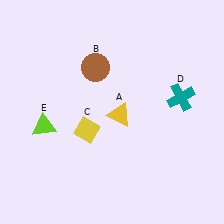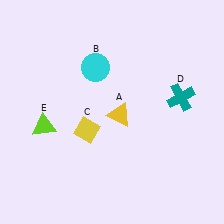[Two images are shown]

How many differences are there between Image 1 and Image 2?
There is 1 difference between the two images.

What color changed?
The circle (B) changed from brown in Image 1 to cyan in Image 2.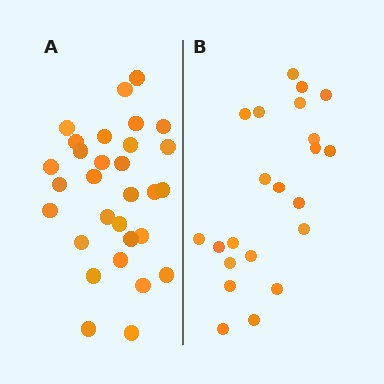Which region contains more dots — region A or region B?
Region A (the left region) has more dots.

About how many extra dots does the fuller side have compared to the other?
Region A has roughly 8 or so more dots than region B.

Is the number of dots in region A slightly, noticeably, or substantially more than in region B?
Region A has noticeably more, but not dramatically so. The ratio is roughly 1.4 to 1.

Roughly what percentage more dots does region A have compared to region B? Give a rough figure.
About 35% more.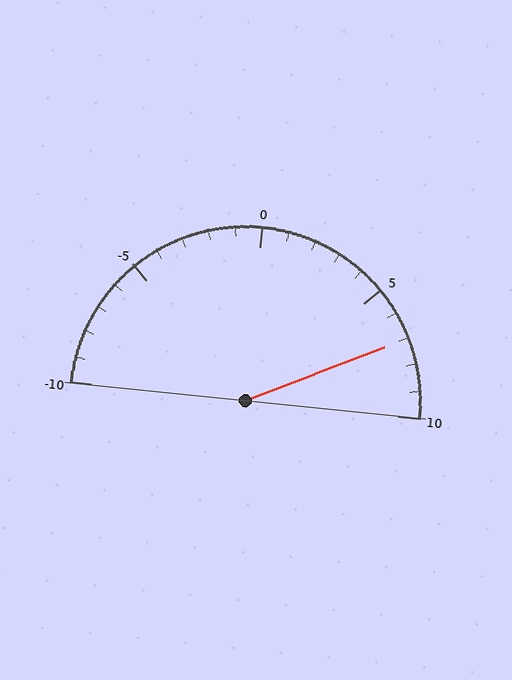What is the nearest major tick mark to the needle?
The nearest major tick mark is 5.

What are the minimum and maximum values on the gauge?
The gauge ranges from -10 to 10.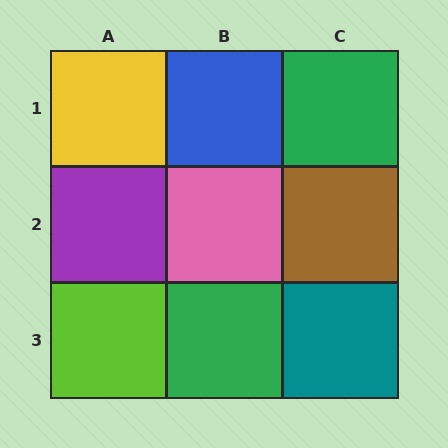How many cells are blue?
1 cell is blue.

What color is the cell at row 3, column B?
Green.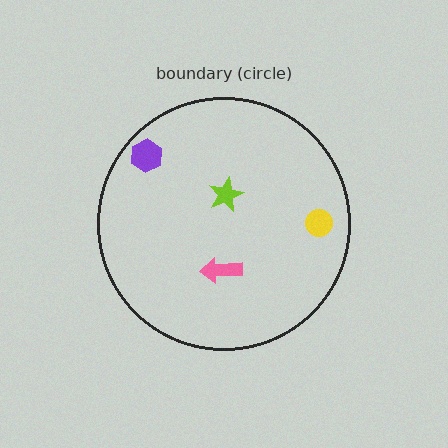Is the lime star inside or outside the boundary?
Inside.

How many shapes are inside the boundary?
4 inside, 0 outside.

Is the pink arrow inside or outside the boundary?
Inside.